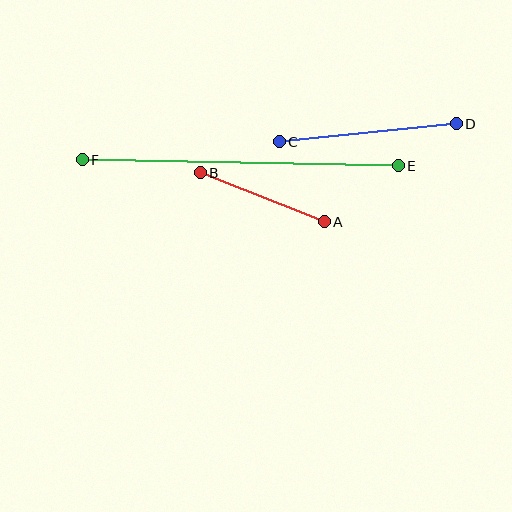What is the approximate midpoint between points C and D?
The midpoint is at approximately (368, 133) pixels.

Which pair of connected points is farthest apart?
Points E and F are farthest apart.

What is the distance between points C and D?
The distance is approximately 178 pixels.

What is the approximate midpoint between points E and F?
The midpoint is at approximately (240, 163) pixels.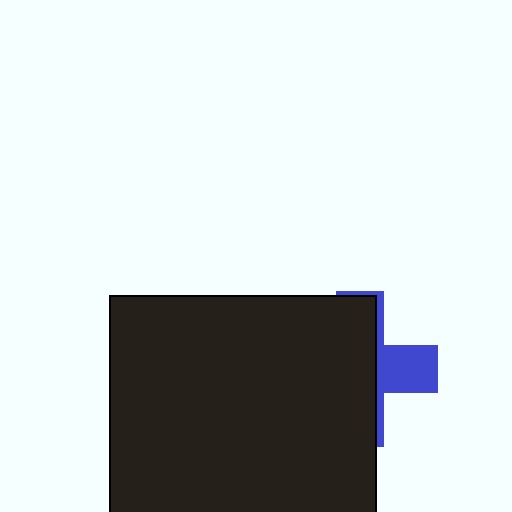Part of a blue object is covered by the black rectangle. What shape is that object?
It is a cross.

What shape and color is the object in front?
The object in front is a black rectangle.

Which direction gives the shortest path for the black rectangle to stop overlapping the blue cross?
Moving left gives the shortest separation.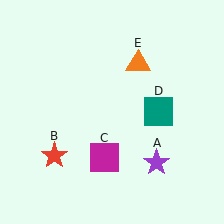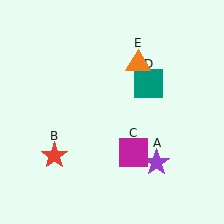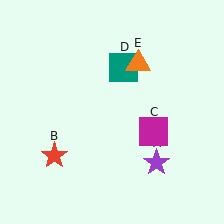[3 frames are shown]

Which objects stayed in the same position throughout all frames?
Purple star (object A) and red star (object B) and orange triangle (object E) remained stationary.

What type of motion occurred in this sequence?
The magenta square (object C), teal square (object D) rotated counterclockwise around the center of the scene.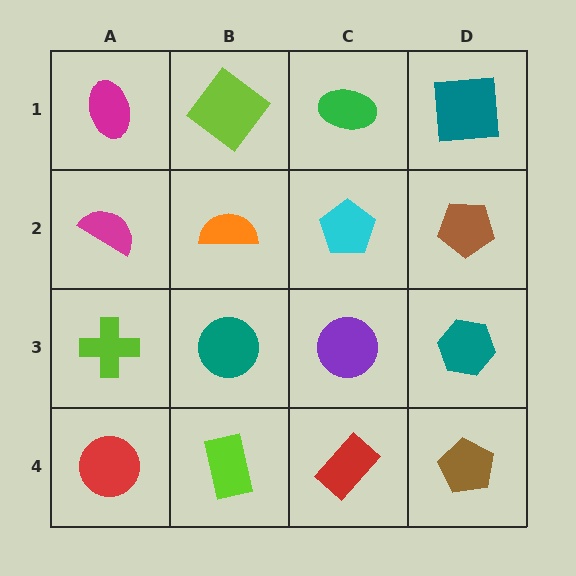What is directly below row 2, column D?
A teal hexagon.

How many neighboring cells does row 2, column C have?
4.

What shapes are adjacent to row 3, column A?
A magenta semicircle (row 2, column A), a red circle (row 4, column A), a teal circle (row 3, column B).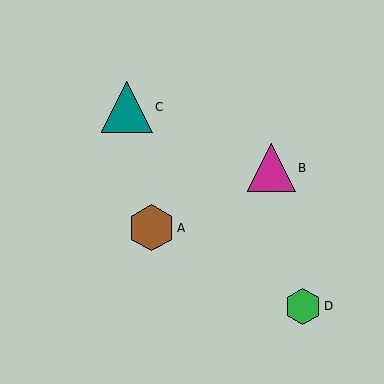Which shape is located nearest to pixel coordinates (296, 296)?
The green hexagon (labeled D) at (303, 306) is nearest to that location.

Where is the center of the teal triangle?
The center of the teal triangle is at (127, 107).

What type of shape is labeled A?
Shape A is a brown hexagon.